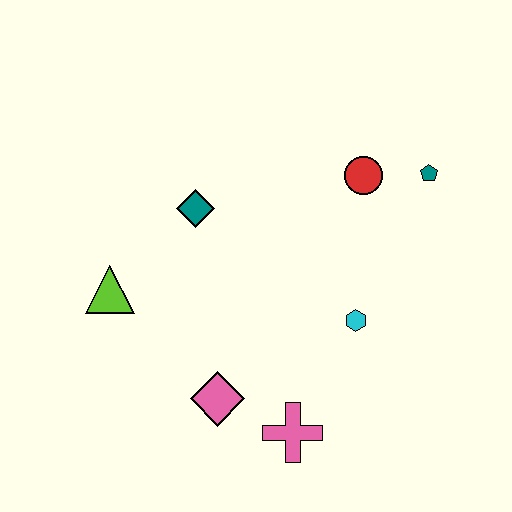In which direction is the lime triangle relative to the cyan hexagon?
The lime triangle is to the left of the cyan hexagon.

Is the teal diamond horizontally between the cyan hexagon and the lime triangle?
Yes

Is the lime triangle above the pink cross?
Yes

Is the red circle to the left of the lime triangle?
No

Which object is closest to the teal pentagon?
The red circle is closest to the teal pentagon.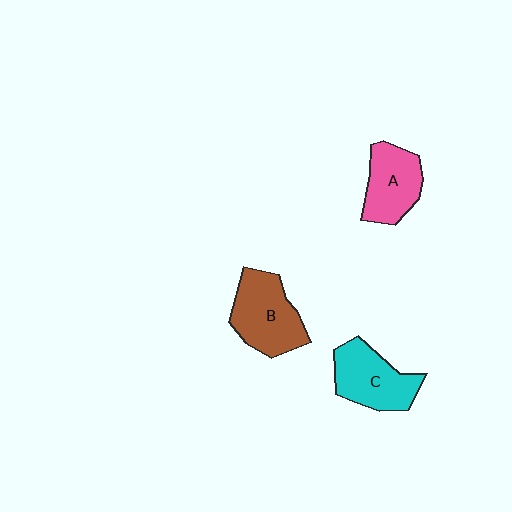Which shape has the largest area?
Shape B (brown).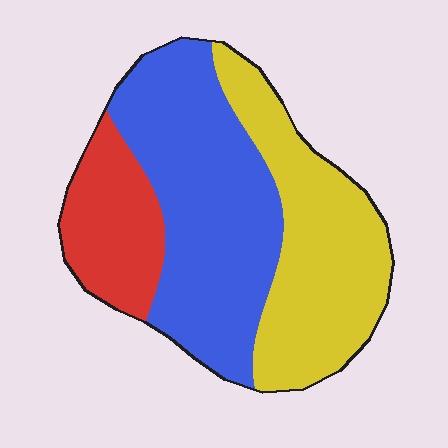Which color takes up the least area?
Red, at roughly 20%.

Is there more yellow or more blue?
Blue.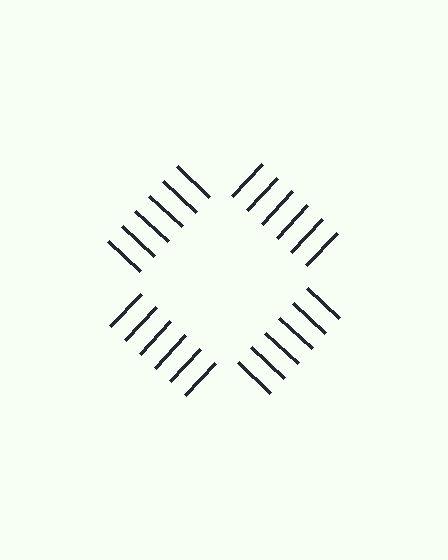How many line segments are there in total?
24 — 6 along each of the 4 edges.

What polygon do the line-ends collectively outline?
An illusory square — the line segments terminate on its edges but no continuous stroke is drawn.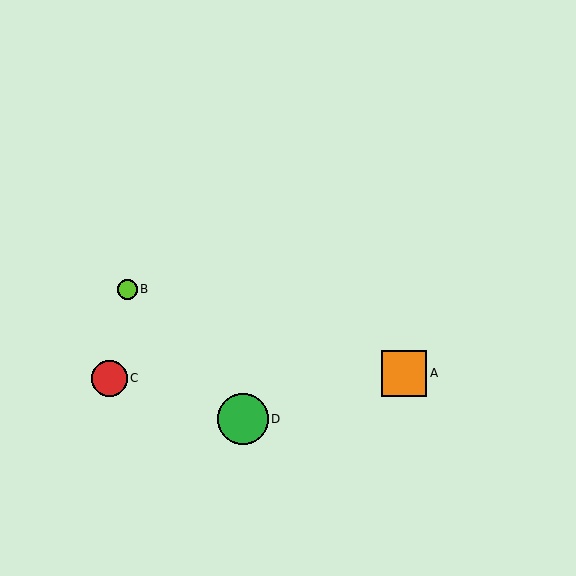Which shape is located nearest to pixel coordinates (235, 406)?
The green circle (labeled D) at (243, 419) is nearest to that location.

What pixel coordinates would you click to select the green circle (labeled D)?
Click at (243, 419) to select the green circle D.